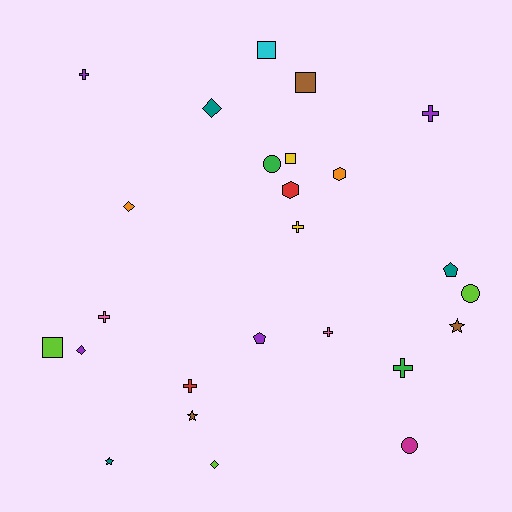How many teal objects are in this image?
There are 3 teal objects.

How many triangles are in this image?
There are no triangles.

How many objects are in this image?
There are 25 objects.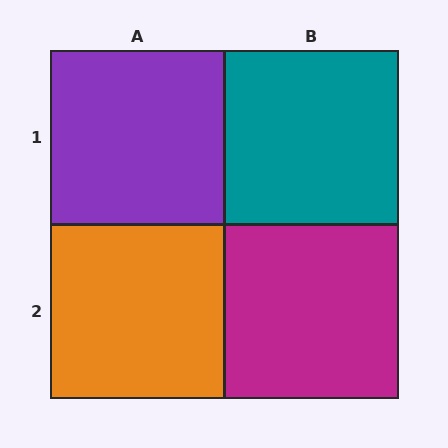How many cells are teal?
1 cell is teal.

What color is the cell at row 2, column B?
Magenta.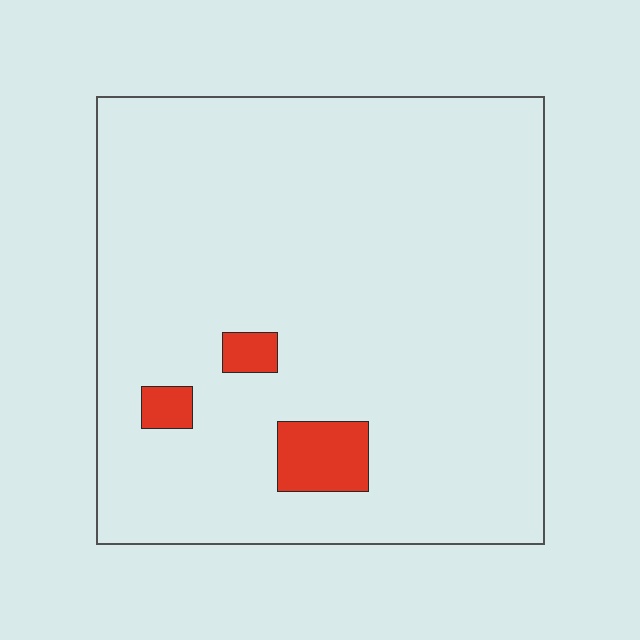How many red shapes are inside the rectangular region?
3.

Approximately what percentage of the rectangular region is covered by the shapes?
Approximately 5%.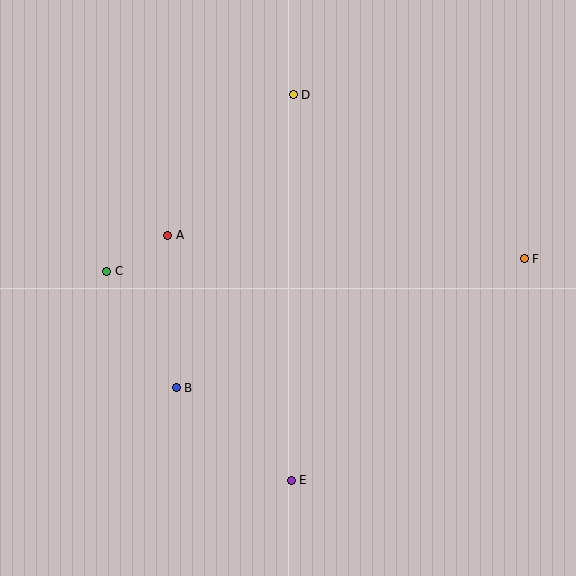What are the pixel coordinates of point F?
Point F is at (524, 259).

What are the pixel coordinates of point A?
Point A is at (168, 235).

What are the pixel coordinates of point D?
Point D is at (293, 95).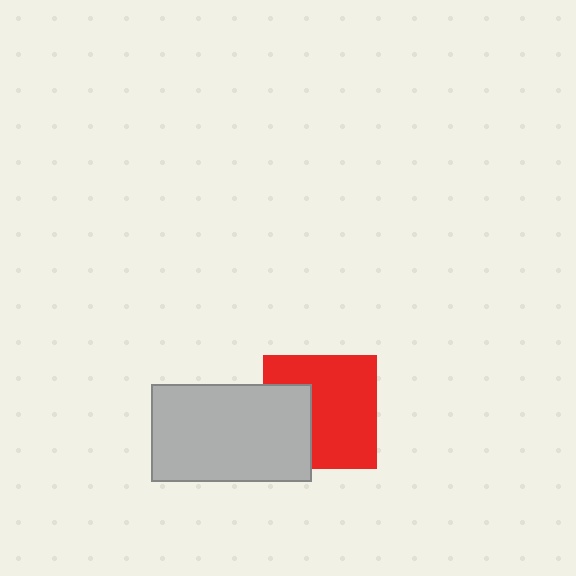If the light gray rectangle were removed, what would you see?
You would see the complete red square.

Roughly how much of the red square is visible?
Most of it is visible (roughly 68%).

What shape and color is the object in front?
The object in front is a light gray rectangle.